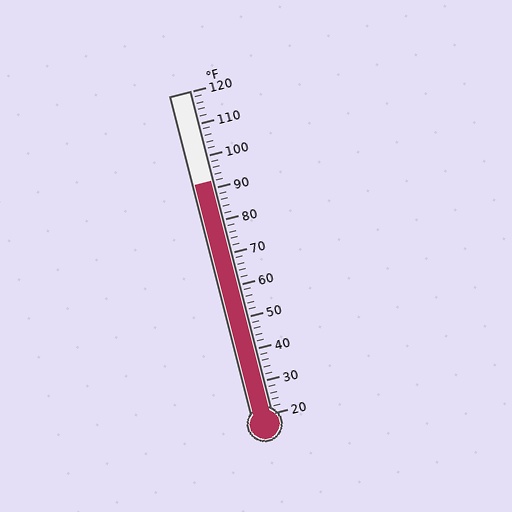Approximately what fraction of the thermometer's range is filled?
The thermometer is filled to approximately 70% of its range.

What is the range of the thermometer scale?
The thermometer scale ranges from 20°F to 120°F.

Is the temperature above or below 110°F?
The temperature is below 110°F.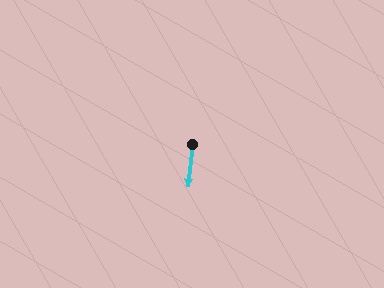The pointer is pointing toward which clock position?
Roughly 6 o'clock.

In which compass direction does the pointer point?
South.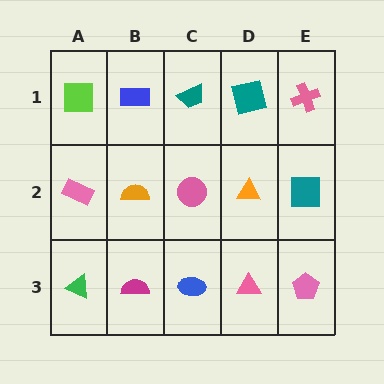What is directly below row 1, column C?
A pink circle.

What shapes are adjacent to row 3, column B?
An orange semicircle (row 2, column B), a green triangle (row 3, column A), a blue ellipse (row 3, column C).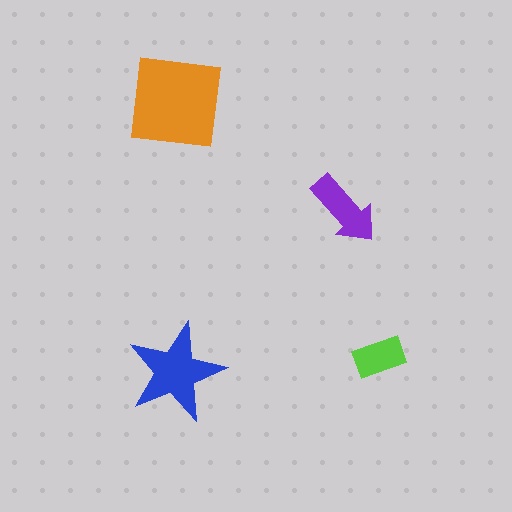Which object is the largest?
The orange square.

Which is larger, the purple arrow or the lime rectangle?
The purple arrow.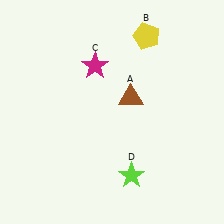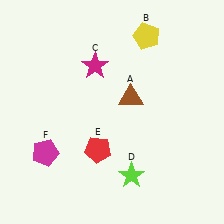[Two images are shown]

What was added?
A red pentagon (E), a magenta pentagon (F) were added in Image 2.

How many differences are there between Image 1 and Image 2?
There are 2 differences between the two images.